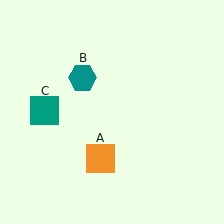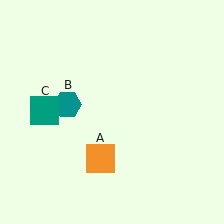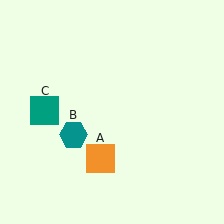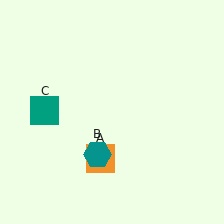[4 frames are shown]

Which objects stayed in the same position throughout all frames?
Orange square (object A) and teal square (object C) remained stationary.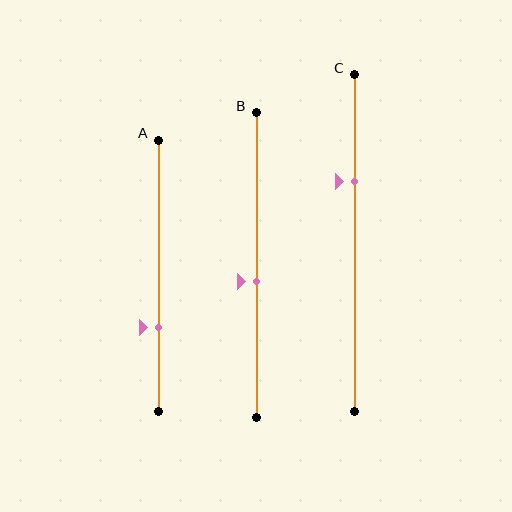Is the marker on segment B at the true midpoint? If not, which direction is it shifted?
No, the marker on segment B is shifted downward by about 5% of the segment length.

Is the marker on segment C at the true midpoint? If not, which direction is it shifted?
No, the marker on segment C is shifted upward by about 18% of the segment length.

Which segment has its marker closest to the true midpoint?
Segment B has its marker closest to the true midpoint.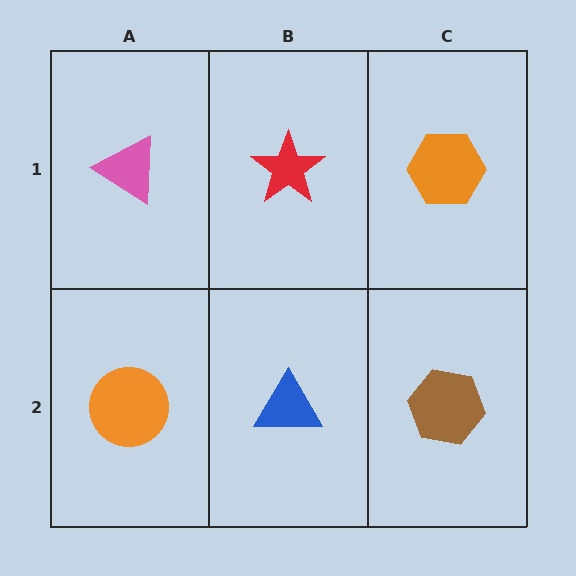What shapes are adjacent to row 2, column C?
An orange hexagon (row 1, column C), a blue triangle (row 2, column B).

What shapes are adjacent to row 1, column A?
An orange circle (row 2, column A), a red star (row 1, column B).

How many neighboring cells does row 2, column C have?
2.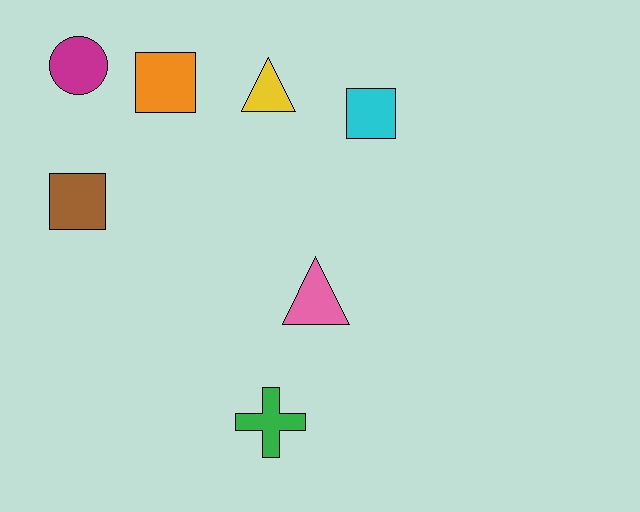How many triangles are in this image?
There are 2 triangles.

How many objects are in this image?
There are 7 objects.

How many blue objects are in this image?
There are no blue objects.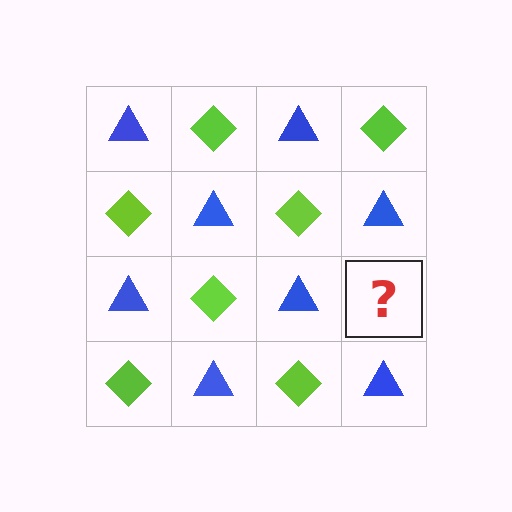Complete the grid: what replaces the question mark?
The question mark should be replaced with a lime diamond.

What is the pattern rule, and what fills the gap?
The rule is that it alternates blue triangle and lime diamond in a checkerboard pattern. The gap should be filled with a lime diamond.